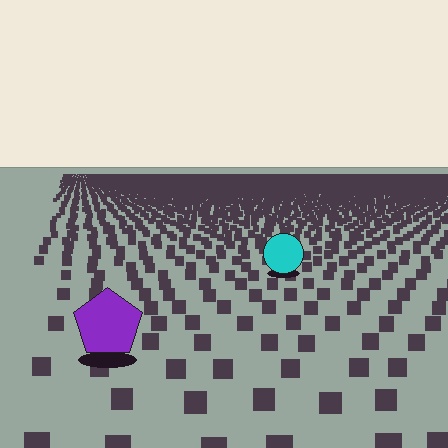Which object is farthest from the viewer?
The cyan circle is farthest from the viewer. It appears smaller and the ground texture around it is denser.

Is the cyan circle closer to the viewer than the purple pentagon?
No. The purple pentagon is closer — you can tell from the texture gradient: the ground texture is coarser near it.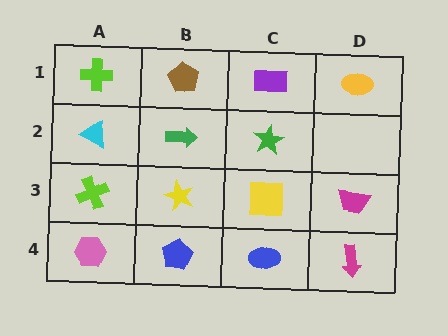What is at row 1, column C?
A purple rectangle.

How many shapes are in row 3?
4 shapes.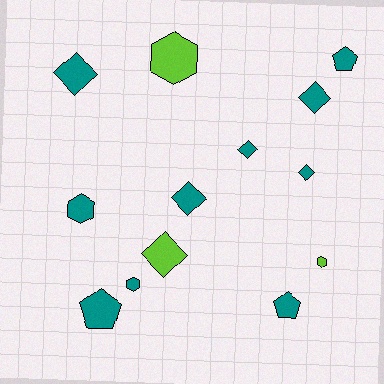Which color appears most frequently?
Teal, with 10 objects.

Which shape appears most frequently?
Diamond, with 6 objects.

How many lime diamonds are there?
There is 1 lime diamond.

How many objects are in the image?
There are 13 objects.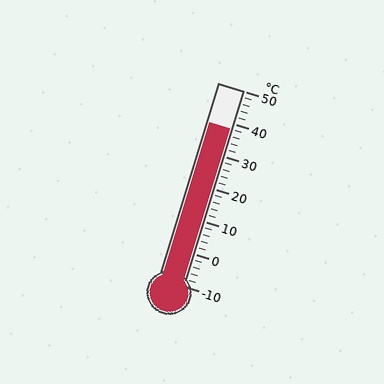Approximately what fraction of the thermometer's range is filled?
The thermometer is filled to approximately 80% of its range.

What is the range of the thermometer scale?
The thermometer scale ranges from -10°C to 50°C.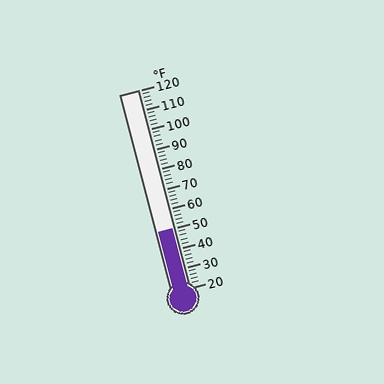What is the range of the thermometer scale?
The thermometer scale ranges from 20°F to 120°F.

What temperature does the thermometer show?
The thermometer shows approximately 50°F.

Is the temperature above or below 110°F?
The temperature is below 110°F.